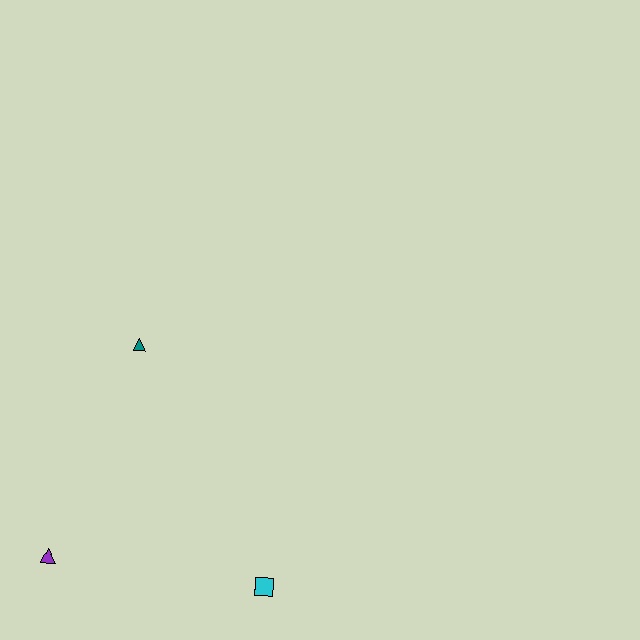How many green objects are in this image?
There are no green objects.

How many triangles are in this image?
There are 2 triangles.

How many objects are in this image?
There are 3 objects.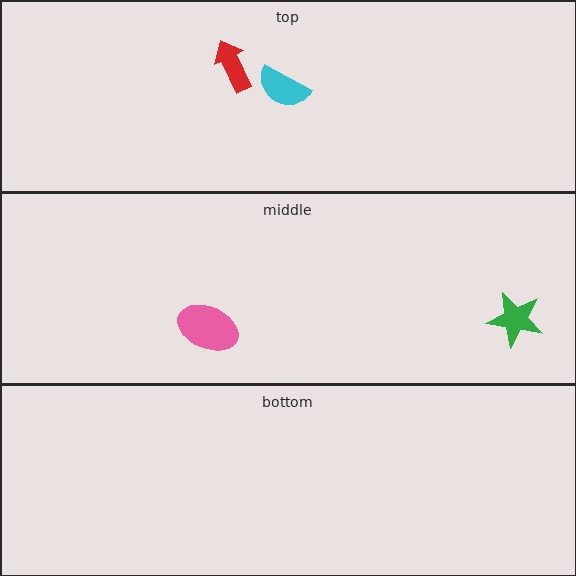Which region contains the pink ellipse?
The middle region.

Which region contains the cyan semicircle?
The top region.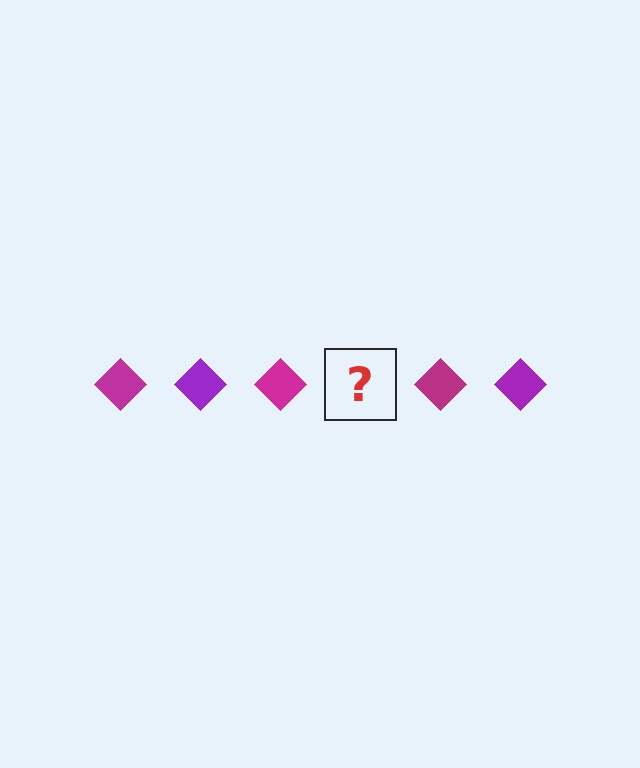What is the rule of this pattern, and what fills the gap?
The rule is that the pattern cycles through magenta, purple diamonds. The gap should be filled with a purple diamond.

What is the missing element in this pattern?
The missing element is a purple diamond.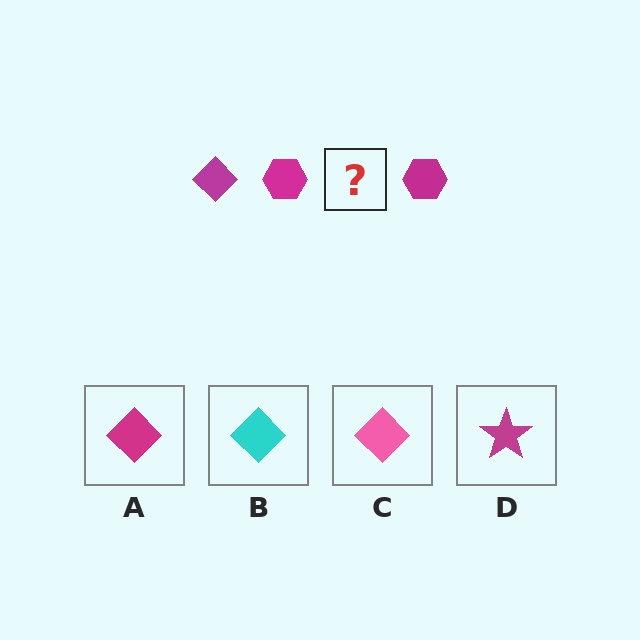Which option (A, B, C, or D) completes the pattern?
A.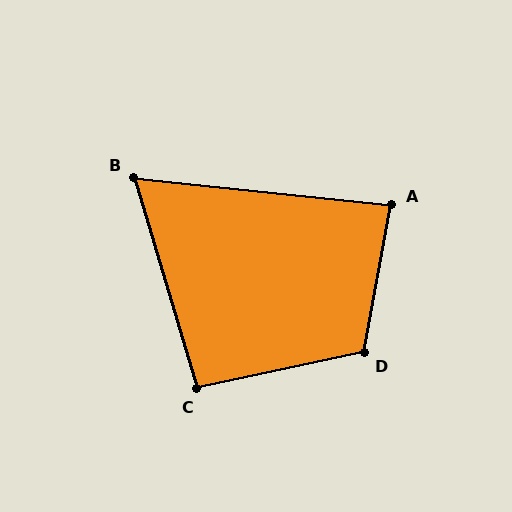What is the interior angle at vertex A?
Approximately 86 degrees (approximately right).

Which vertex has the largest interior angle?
D, at approximately 113 degrees.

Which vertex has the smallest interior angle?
B, at approximately 67 degrees.